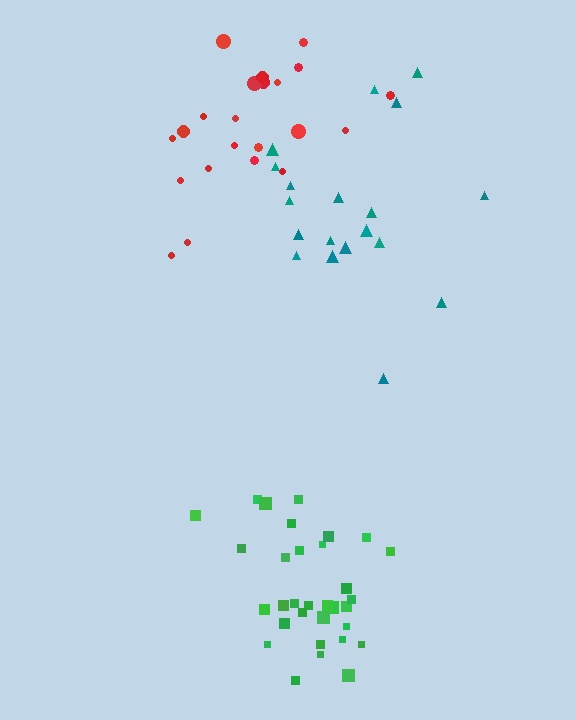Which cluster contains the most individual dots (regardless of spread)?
Green (32).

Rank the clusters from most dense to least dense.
green, red, teal.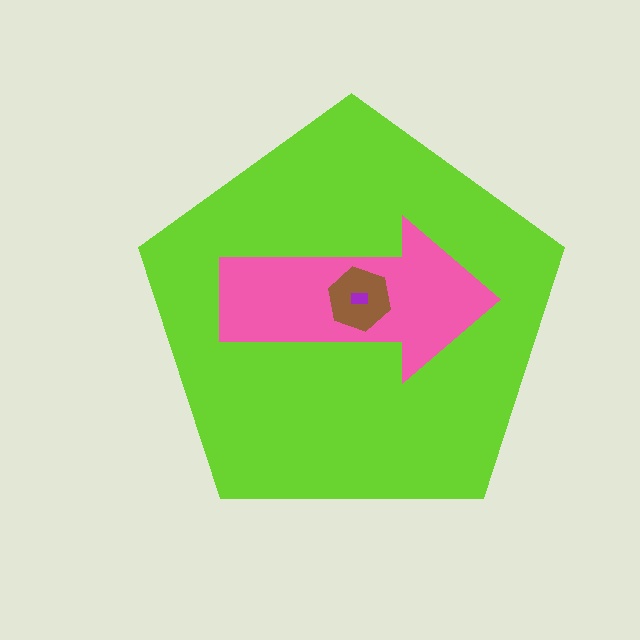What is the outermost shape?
The lime pentagon.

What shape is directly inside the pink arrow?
The brown hexagon.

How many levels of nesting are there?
4.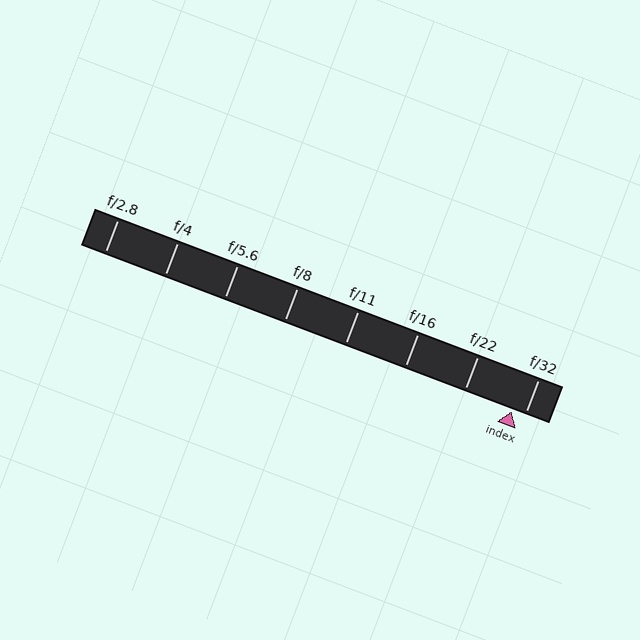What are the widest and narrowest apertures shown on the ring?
The widest aperture shown is f/2.8 and the narrowest is f/32.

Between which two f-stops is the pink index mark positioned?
The index mark is between f/22 and f/32.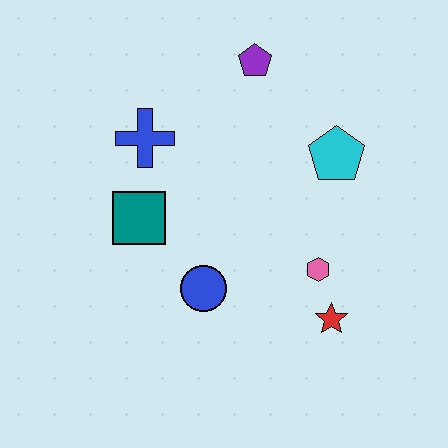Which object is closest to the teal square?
The blue cross is closest to the teal square.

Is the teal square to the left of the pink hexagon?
Yes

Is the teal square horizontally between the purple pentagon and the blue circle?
No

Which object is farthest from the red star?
The purple pentagon is farthest from the red star.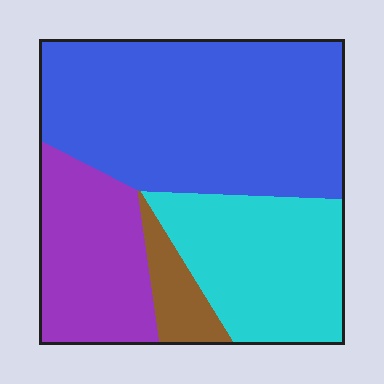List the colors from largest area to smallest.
From largest to smallest: blue, cyan, purple, brown.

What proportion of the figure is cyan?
Cyan takes up less than a quarter of the figure.